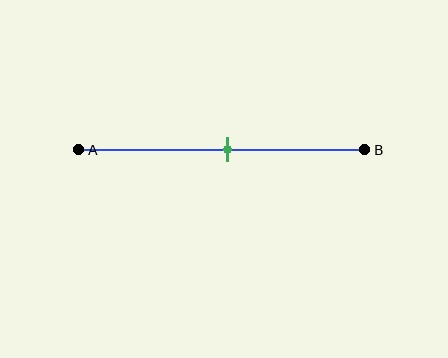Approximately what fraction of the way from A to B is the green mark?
The green mark is approximately 50% of the way from A to B.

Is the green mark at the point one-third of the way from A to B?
No, the mark is at about 50% from A, not at the 33% one-third point.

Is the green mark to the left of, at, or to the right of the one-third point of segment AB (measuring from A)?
The green mark is to the right of the one-third point of segment AB.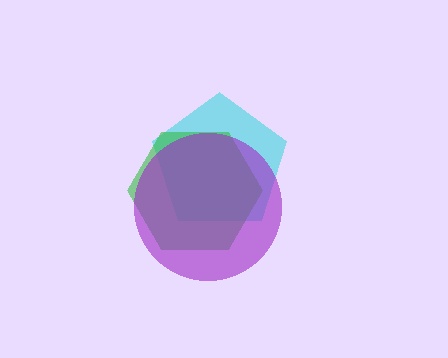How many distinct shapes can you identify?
There are 3 distinct shapes: a cyan pentagon, a green hexagon, a purple circle.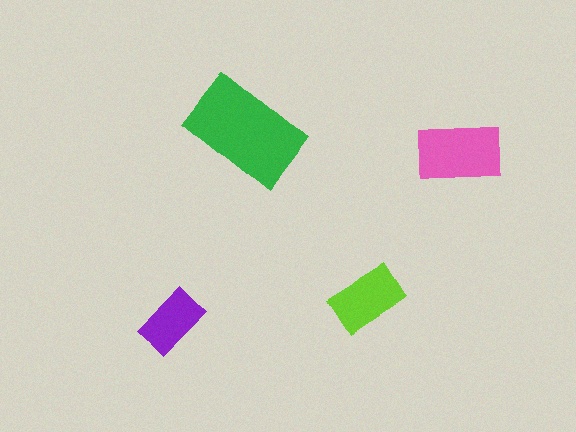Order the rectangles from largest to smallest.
the green one, the pink one, the lime one, the purple one.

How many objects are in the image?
There are 4 objects in the image.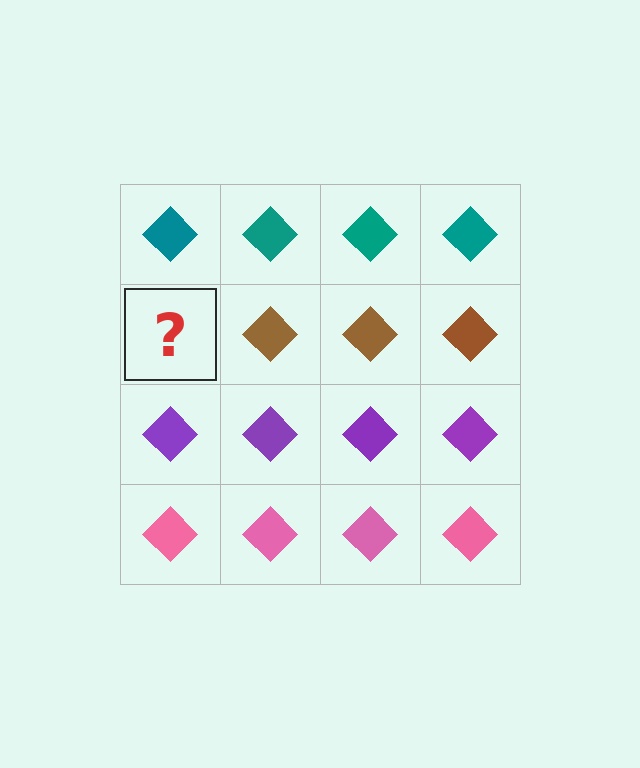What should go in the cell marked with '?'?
The missing cell should contain a brown diamond.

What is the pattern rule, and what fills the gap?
The rule is that each row has a consistent color. The gap should be filled with a brown diamond.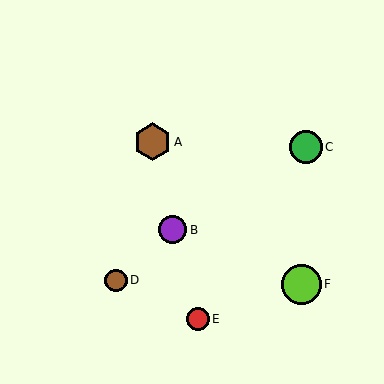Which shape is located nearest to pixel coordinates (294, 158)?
The green circle (labeled C) at (306, 147) is nearest to that location.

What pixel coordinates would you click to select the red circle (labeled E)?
Click at (198, 319) to select the red circle E.